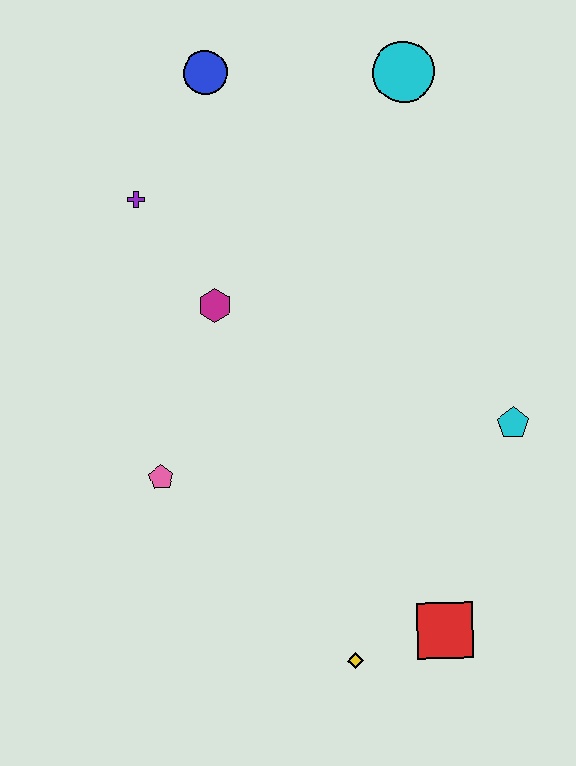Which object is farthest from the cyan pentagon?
The blue circle is farthest from the cyan pentagon.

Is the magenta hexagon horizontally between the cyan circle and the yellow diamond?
No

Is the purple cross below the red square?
No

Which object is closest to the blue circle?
The purple cross is closest to the blue circle.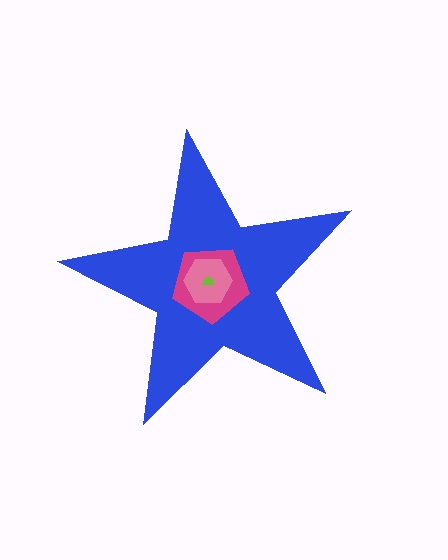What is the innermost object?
The lime trapezoid.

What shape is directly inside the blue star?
The magenta pentagon.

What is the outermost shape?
The blue star.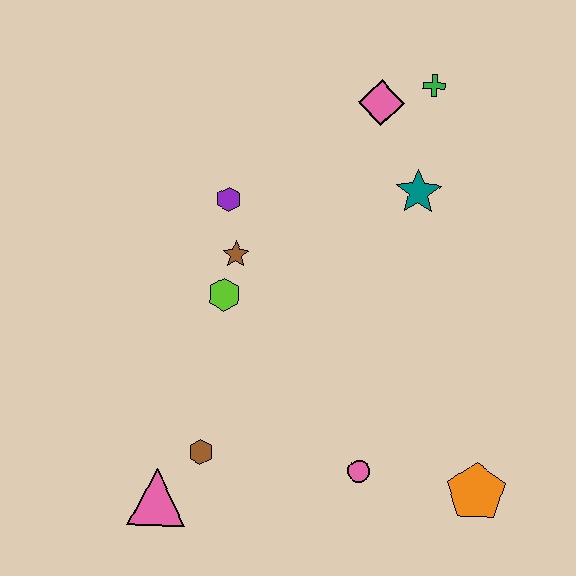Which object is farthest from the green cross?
The pink triangle is farthest from the green cross.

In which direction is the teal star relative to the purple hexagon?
The teal star is to the right of the purple hexagon.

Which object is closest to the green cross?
The pink diamond is closest to the green cross.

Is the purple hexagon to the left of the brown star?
Yes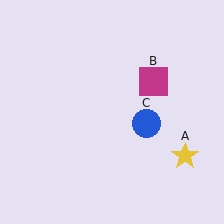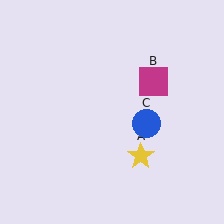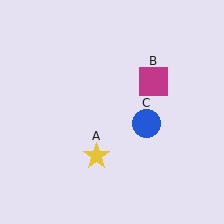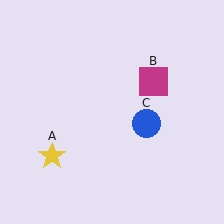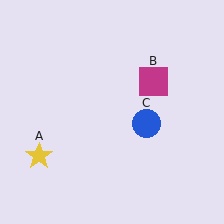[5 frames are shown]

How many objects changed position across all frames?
1 object changed position: yellow star (object A).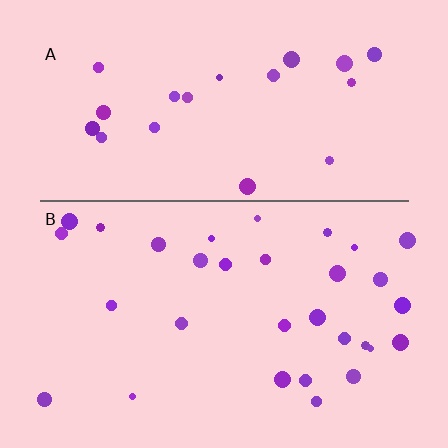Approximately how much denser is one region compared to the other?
Approximately 1.5× — region B over region A.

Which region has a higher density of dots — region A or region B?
B (the bottom).